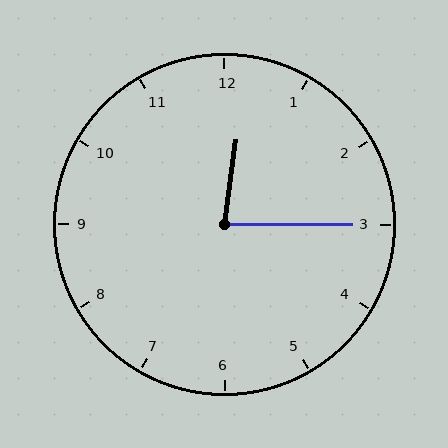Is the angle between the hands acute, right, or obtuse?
It is acute.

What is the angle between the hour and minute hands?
Approximately 82 degrees.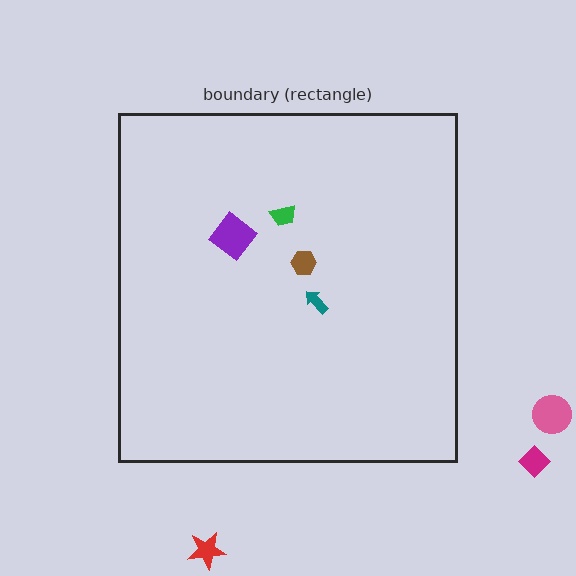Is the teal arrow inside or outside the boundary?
Inside.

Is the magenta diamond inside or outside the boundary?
Outside.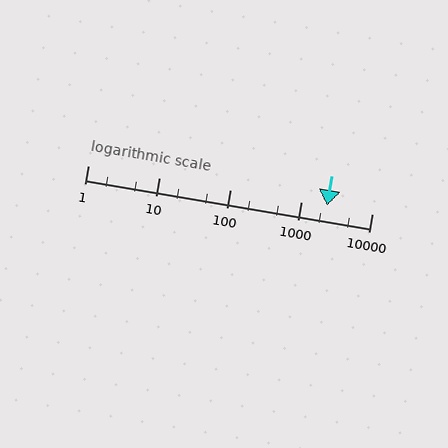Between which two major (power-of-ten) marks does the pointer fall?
The pointer is between 1000 and 10000.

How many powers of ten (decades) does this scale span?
The scale spans 4 decades, from 1 to 10000.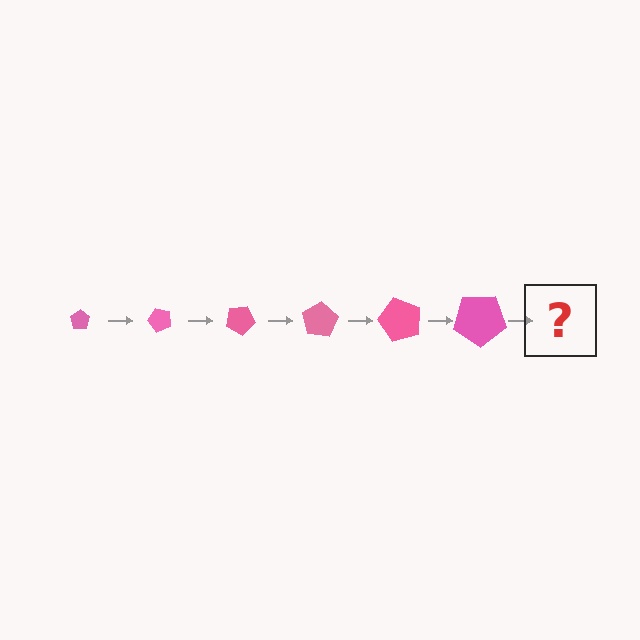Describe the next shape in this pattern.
It should be a pentagon, larger than the previous one and rotated 300 degrees from the start.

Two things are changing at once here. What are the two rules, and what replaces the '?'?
The two rules are that the pentagon grows larger each step and it rotates 50 degrees each step. The '?' should be a pentagon, larger than the previous one and rotated 300 degrees from the start.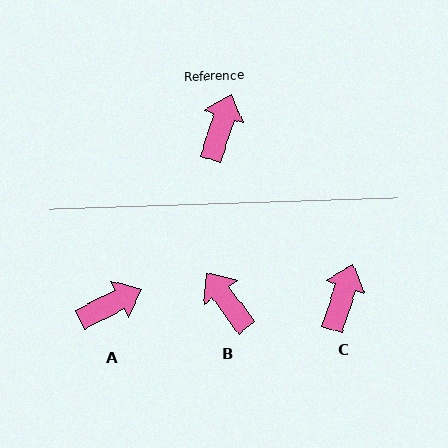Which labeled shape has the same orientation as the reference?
C.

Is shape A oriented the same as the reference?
No, it is off by about 45 degrees.